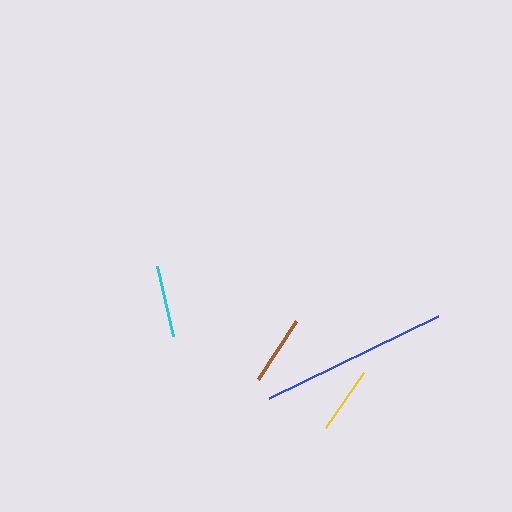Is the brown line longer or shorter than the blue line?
The blue line is longer than the brown line.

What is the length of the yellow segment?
The yellow segment is approximately 67 pixels long.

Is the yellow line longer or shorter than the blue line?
The blue line is longer than the yellow line.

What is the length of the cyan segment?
The cyan segment is approximately 72 pixels long.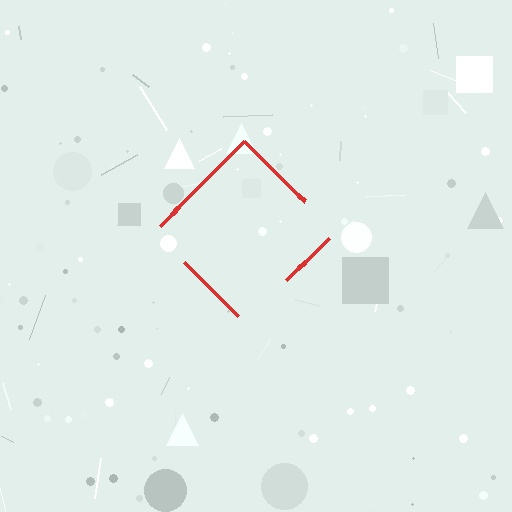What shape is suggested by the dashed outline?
The dashed outline suggests a diamond.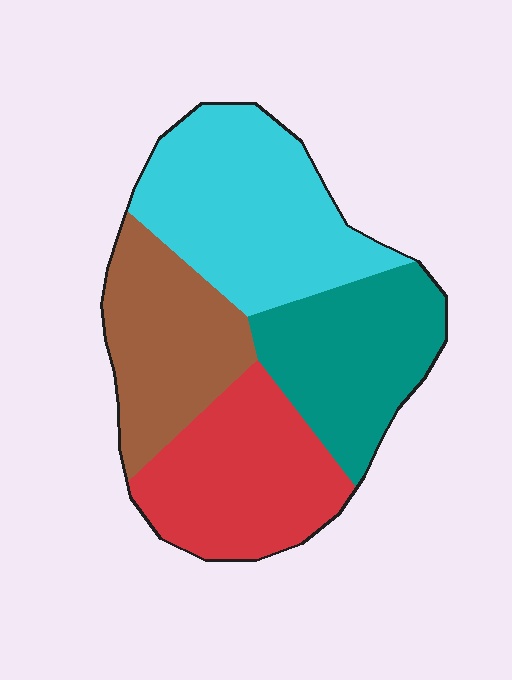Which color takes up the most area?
Cyan, at roughly 30%.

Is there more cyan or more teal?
Cyan.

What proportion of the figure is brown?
Brown takes up about one fifth (1/5) of the figure.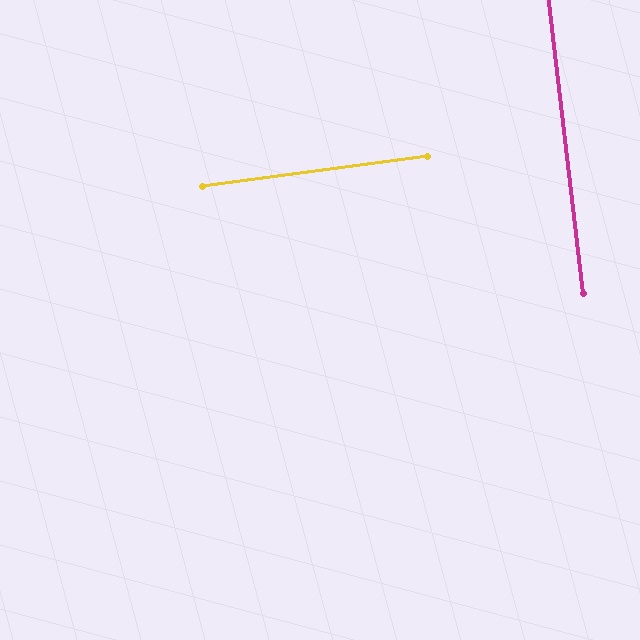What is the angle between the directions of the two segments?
Approximately 89 degrees.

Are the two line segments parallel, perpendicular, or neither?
Perpendicular — they meet at approximately 89°.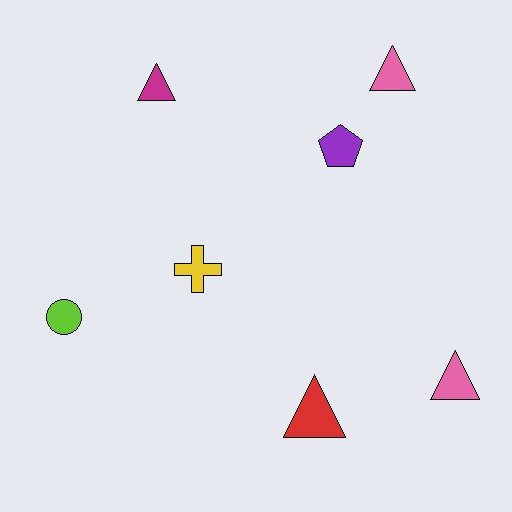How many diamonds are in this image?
There are no diamonds.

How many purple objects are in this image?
There is 1 purple object.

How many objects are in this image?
There are 7 objects.